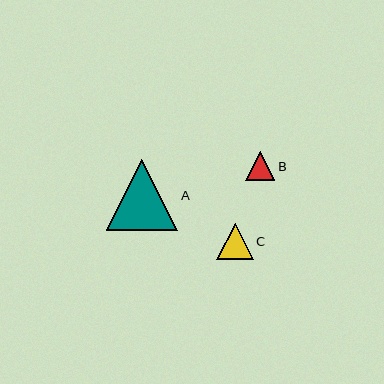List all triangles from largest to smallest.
From largest to smallest: A, C, B.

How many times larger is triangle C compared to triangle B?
Triangle C is approximately 1.3 times the size of triangle B.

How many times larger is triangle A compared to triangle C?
Triangle A is approximately 2.0 times the size of triangle C.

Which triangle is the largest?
Triangle A is the largest with a size of approximately 72 pixels.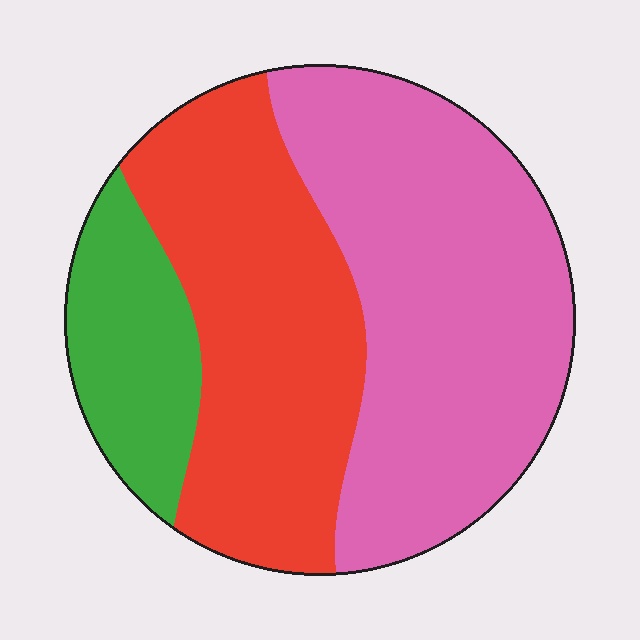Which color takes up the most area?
Pink, at roughly 45%.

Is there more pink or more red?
Pink.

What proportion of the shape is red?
Red takes up about three eighths (3/8) of the shape.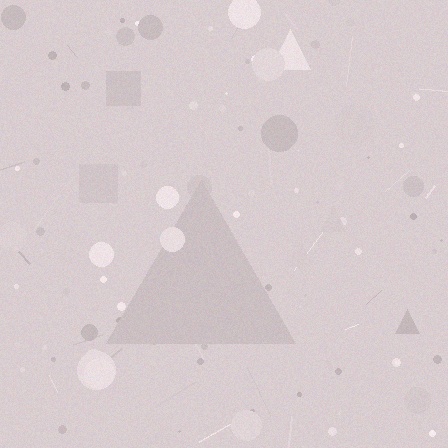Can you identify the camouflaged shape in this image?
The camouflaged shape is a triangle.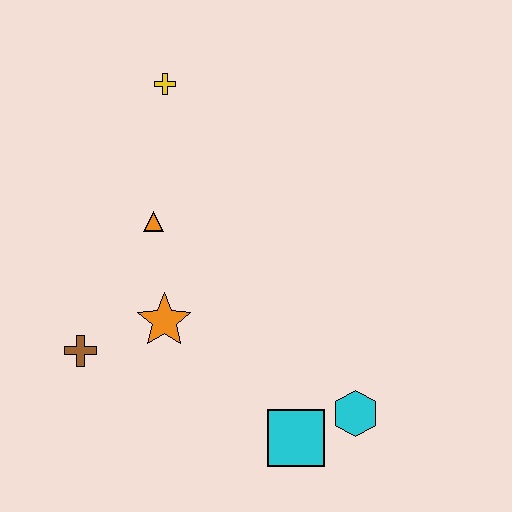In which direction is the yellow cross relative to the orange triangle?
The yellow cross is above the orange triangle.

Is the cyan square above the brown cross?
No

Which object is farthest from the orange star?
The yellow cross is farthest from the orange star.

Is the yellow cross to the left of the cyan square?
Yes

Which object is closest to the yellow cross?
The orange triangle is closest to the yellow cross.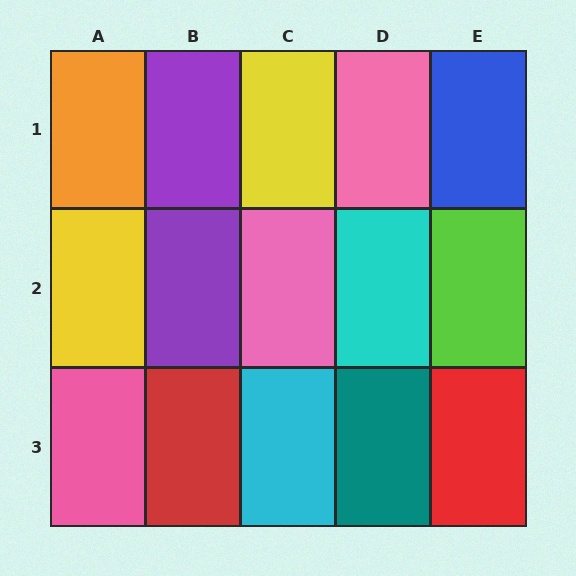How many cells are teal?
1 cell is teal.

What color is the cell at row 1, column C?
Yellow.